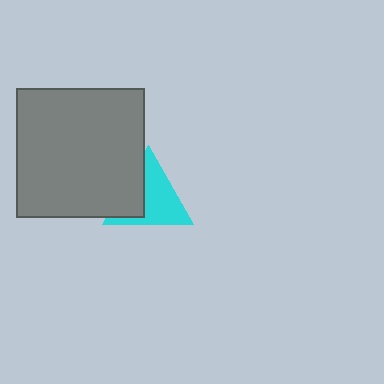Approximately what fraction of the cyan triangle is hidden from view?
Roughly 35% of the cyan triangle is hidden behind the gray square.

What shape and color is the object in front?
The object in front is a gray square.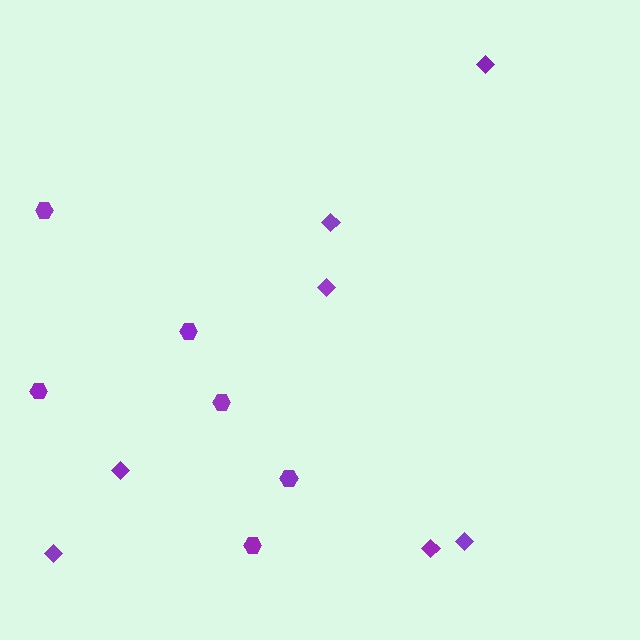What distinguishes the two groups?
There are 2 groups: one group of diamonds (7) and one group of hexagons (6).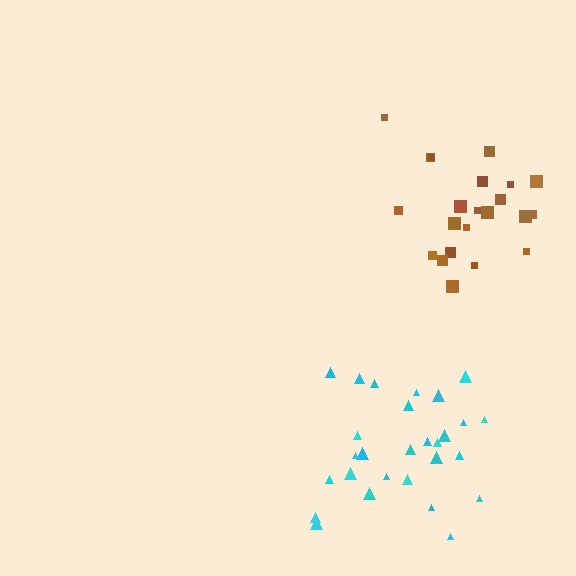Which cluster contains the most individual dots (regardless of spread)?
Cyan (28).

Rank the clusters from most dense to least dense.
brown, cyan.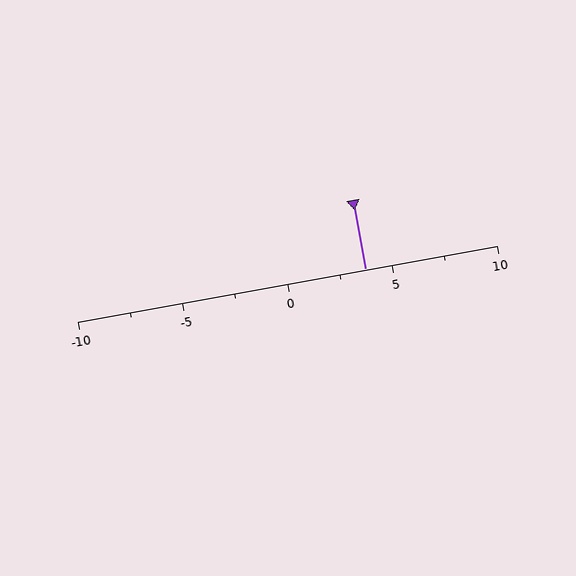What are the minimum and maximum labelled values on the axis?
The axis runs from -10 to 10.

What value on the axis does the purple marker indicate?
The marker indicates approximately 3.8.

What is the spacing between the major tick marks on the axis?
The major ticks are spaced 5 apart.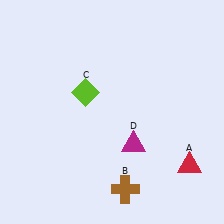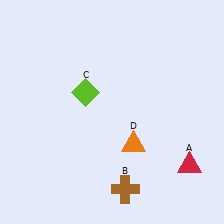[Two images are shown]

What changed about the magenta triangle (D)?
In Image 1, D is magenta. In Image 2, it changed to orange.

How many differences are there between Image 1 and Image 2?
There is 1 difference between the two images.